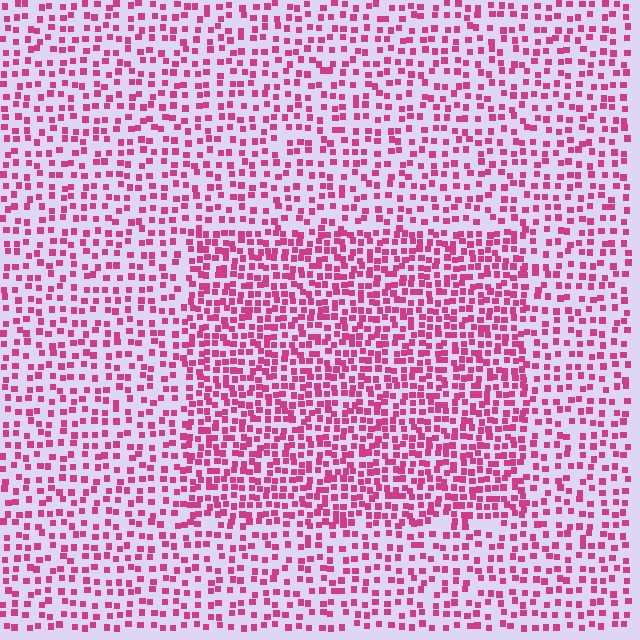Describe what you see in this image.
The image contains small magenta elements arranged at two different densities. A rectangle-shaped region is visible where the elements are more densely packed than the surrounding area.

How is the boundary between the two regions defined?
The boundary is defined by a change in element density (approximately 1.8x ratio). All elements are the same color, size, and shape.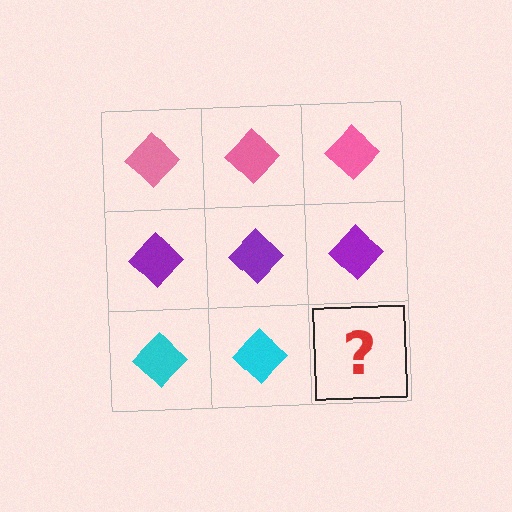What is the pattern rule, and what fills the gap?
The rule is that each row has a consistent color. The gap should be filled with a cyan diamond.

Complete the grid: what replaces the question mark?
The question mark should be replaced with a cyan diamond.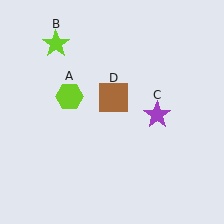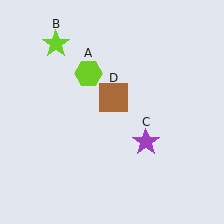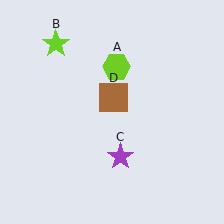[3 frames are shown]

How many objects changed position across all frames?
2 objects changed position: lime hexagon (object A), purple star (object C).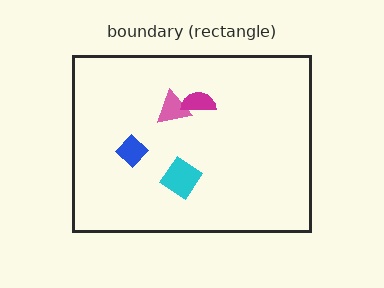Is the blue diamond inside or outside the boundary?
Inside.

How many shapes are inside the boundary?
4 inside, 0 outside.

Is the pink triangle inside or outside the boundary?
Inside.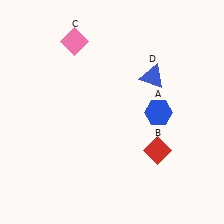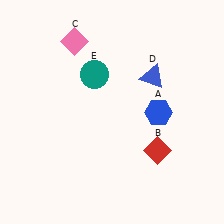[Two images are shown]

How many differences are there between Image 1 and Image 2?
There is 1 difference between the two images.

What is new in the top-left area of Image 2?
A teal circle (E) was added in the top-left area of Image 2.